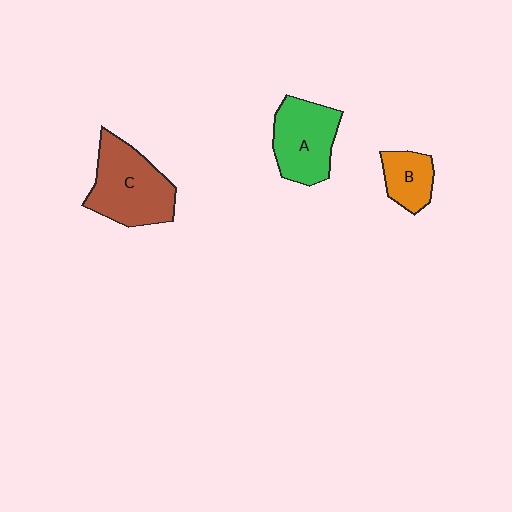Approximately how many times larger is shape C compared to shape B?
Approximately 2.2 times.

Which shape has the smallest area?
Shape B (orange).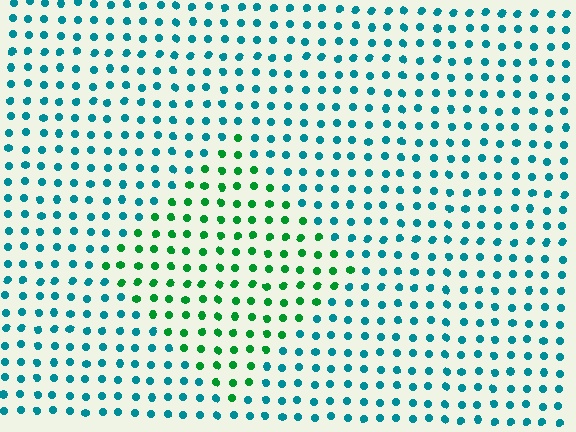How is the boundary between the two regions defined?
The boundary is defined purely by a slight shift in hue (about 48 degrees). Spacing, size, and orientation are identical on both sides.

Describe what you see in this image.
The image is filled with small teal elements in a uniform arrangement. A diamond-shaped region is visible where the elements are tinted to a slightly different hue, forming a subtle color boundary.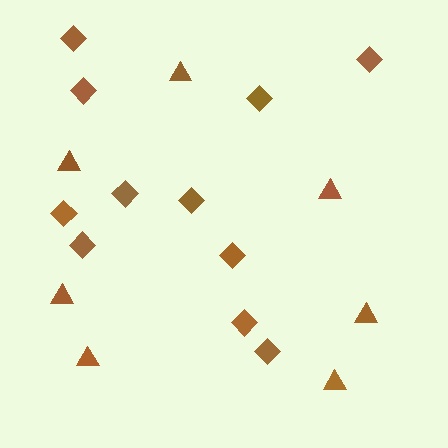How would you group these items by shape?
There are 2 groups: one group of diamonds (11) and one group of triangles (7).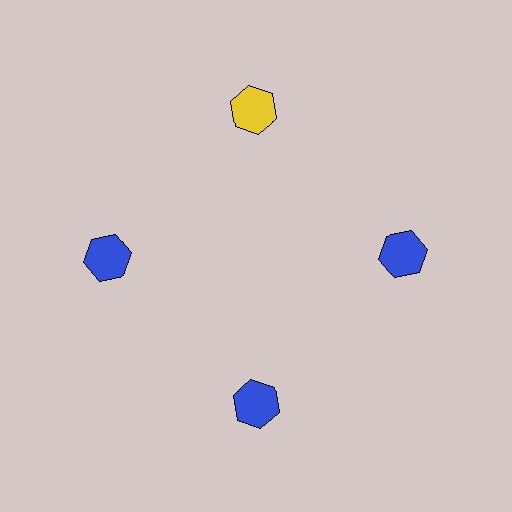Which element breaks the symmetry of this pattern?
The yellow hexagon at roughly the 12 o'clock position breaks the symmetry. All other shapes are blue hexagons.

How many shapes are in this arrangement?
There are 4 shapes arranged in a ring pattern.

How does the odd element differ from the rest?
It has a different color: yellow instead of blue.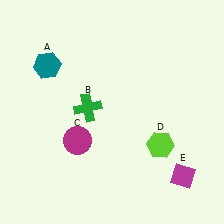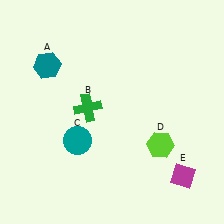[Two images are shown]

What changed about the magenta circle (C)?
In Image 1, C is magenta. In Image 2, it changed to teal.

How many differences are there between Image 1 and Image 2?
There is 1 difference between the two images.